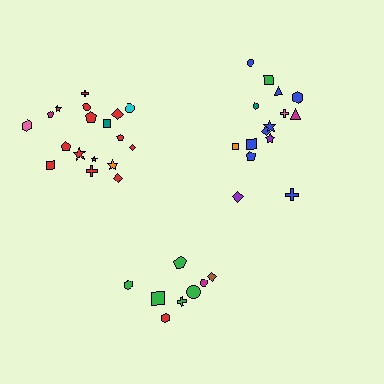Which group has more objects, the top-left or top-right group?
The top-left group.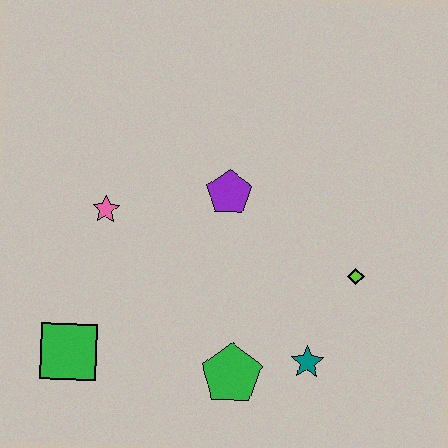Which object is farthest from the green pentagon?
The pink star is farthest from the green pentagon.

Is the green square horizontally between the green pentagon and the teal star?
No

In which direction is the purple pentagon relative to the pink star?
The purple pentagon is to the right of the pink star.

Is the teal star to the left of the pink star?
No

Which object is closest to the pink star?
The purple pentagon is closest to the pink star.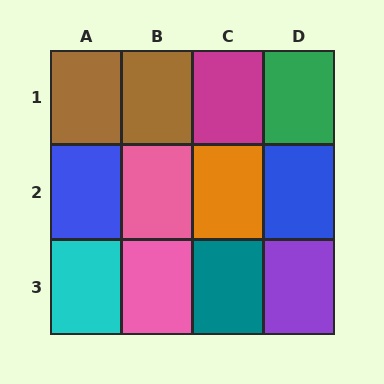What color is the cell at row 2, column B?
Pink.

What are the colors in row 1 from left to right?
Brown, brown, magenta, green.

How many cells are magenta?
1 cell is magenta.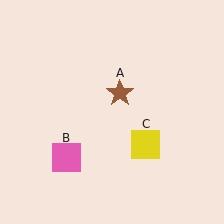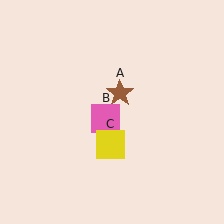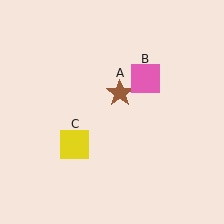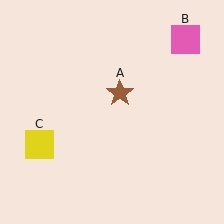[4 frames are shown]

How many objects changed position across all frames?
2 objects changed position: pink square (object B), yellow square (object C).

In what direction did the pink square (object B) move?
The pink square (object B) moved up and to the right.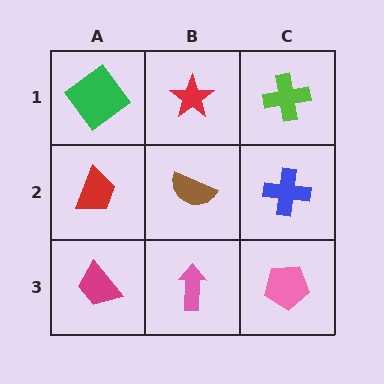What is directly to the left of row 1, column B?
A green diamond.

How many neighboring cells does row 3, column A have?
2.